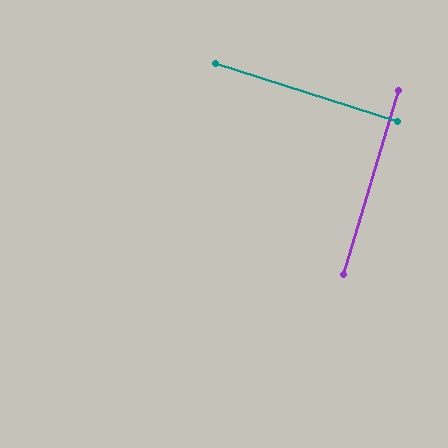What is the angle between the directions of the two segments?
Approximately 89 degrees.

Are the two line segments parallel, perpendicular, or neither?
Perpendicular — they meet at approximately 89°.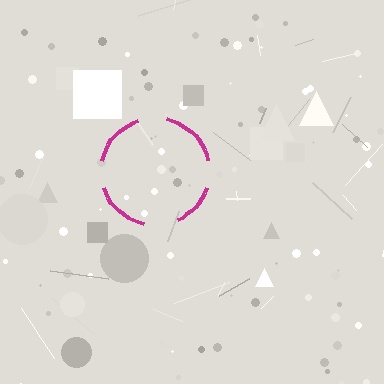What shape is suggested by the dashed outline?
The dashed outline suggests a circle.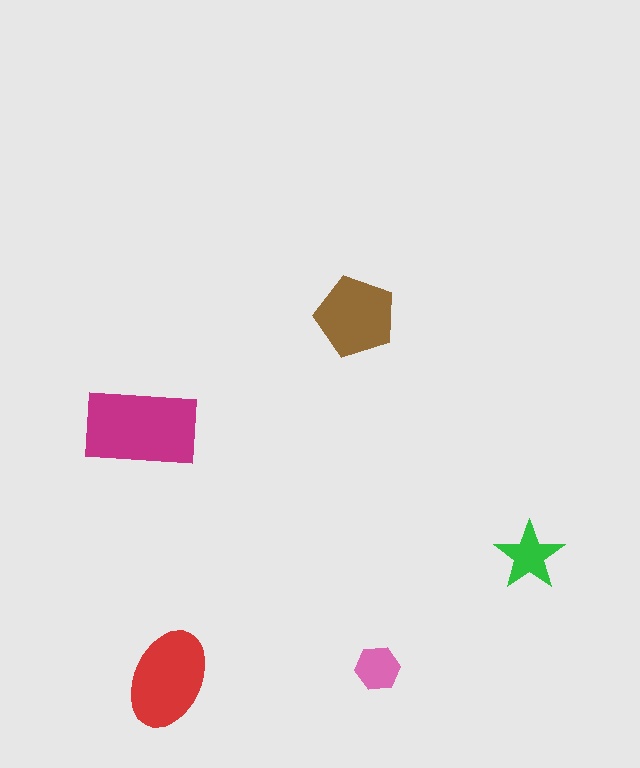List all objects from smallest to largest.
The pink hexagon, the green star, the brown pentagon, the red ellipse, the magenta rectangle.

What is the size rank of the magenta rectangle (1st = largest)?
1st.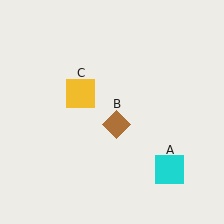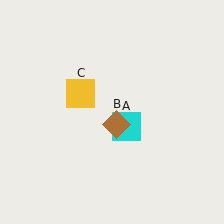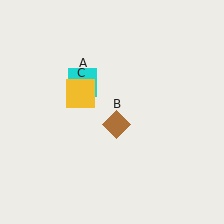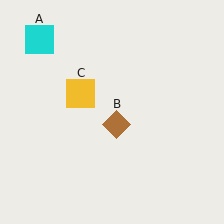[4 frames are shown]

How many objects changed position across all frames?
1 object changed position: cyan square (object A).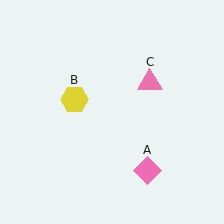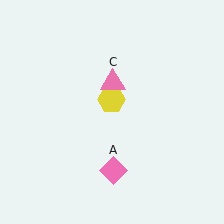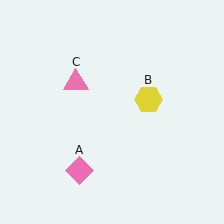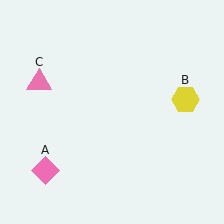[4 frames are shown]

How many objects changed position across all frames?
3 objects changed position: pink diamond (object A), yellow hexagon (object B), pink triangle (object C).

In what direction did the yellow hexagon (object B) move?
The yellow hexagon (object B) moved right.